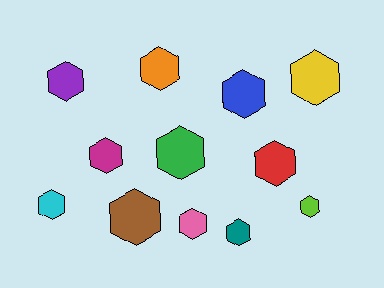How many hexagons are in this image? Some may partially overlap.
There are 12 hexagons.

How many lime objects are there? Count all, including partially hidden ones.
There is 1 lime object.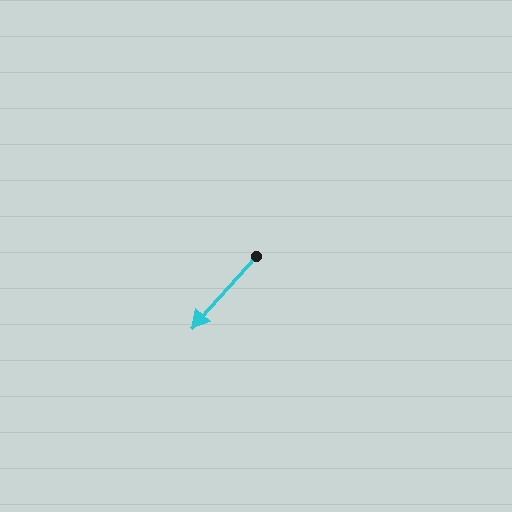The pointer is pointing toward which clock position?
Roughly 7 o'clock.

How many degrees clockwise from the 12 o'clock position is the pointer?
Approximately 222 degrees.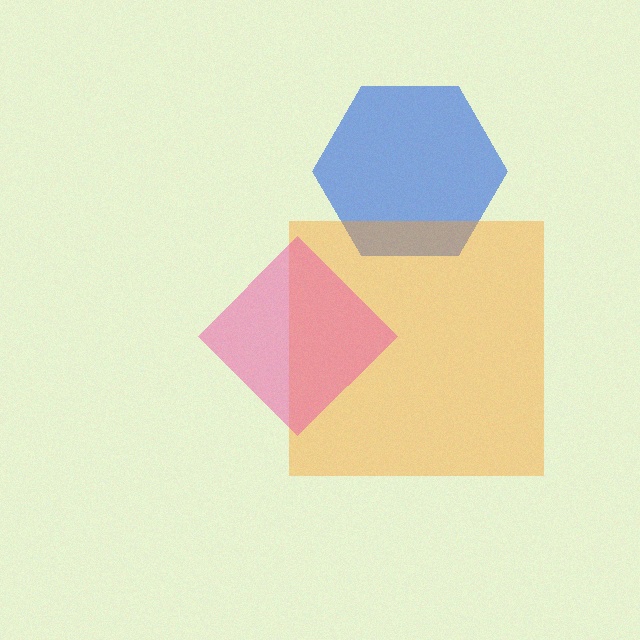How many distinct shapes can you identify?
There are 3 distinct shapes: a blue hexagon, an orange square, a pink diamond.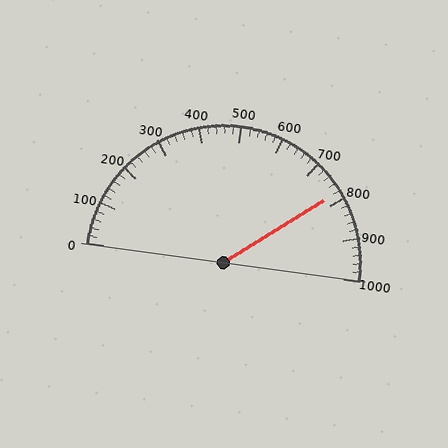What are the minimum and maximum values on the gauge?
The gauge ranges from 0 to 1000.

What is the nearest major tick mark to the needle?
The nearest major tick mark is 800.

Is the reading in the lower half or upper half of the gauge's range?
The reading is in the upper half of the range (0 to 1000).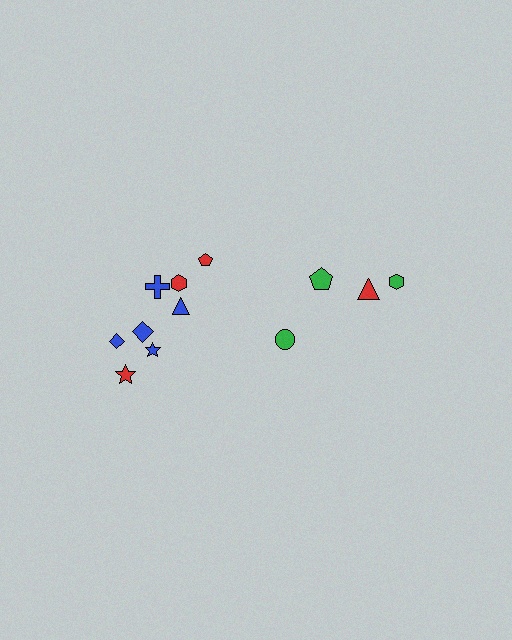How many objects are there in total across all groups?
There are 12 objects.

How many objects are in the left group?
There are 8 objects.